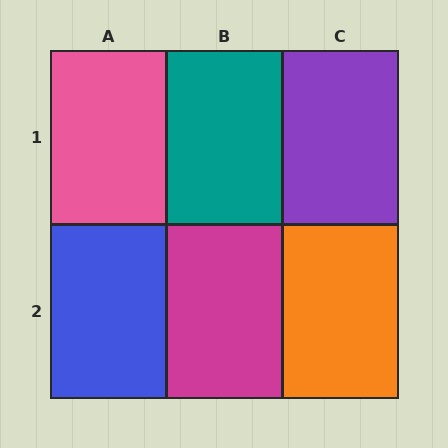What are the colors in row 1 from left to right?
Pink, teal, purple.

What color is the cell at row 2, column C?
Orange.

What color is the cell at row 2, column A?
Blue.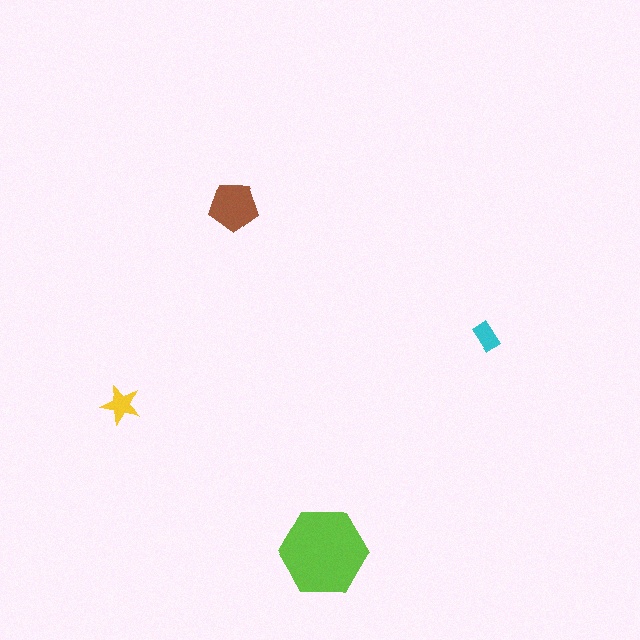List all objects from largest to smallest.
The lime hexagon, the brown pentagon, the yellow star, the cyan rectangle.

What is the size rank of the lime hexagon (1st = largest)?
1st.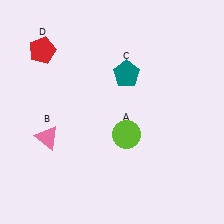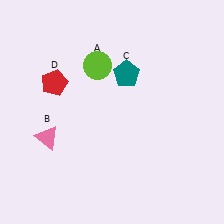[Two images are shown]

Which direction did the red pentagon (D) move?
The red pentagon (D) moved down.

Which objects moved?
The objects that moved are: the lime circle (A), the red pentagon (D).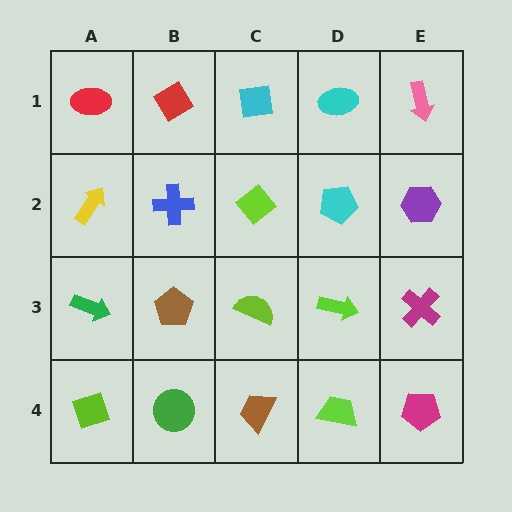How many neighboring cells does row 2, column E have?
3.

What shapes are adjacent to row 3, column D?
A cyan pentagon (row 2, column D), a lime trapezoid (row 4, column D), a lime semicircle (row 3, column C), a magenta cross (row 3, column E).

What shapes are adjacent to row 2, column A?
A red ellipse (row 1, column A), a green arrow (row 3, column A), a blue cross (row 2, column B).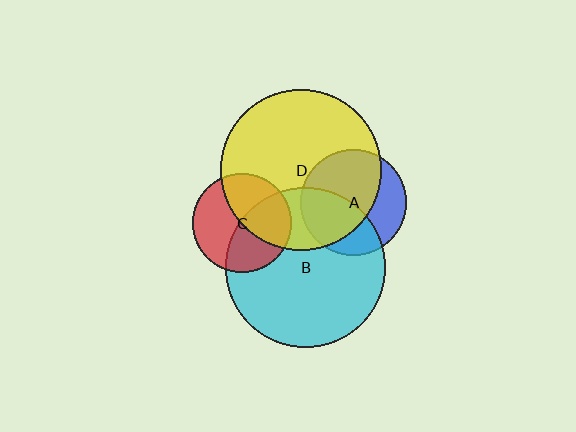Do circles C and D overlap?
Yes.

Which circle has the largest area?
Circle D (yellow).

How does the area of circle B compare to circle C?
Approximately 2.6 times.